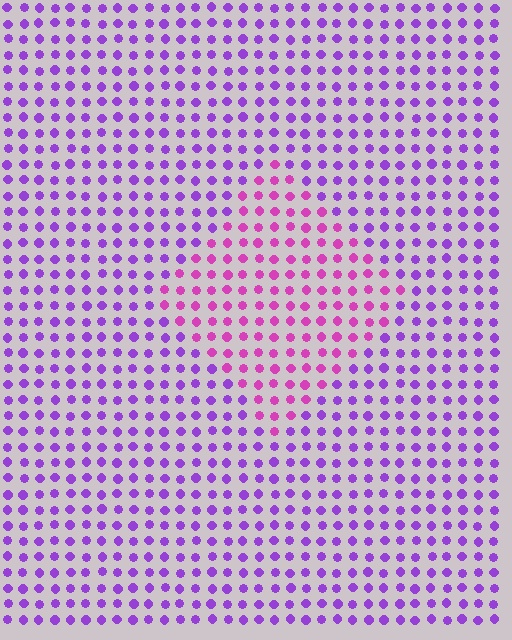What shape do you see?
I see a diamond.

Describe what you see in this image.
The image is filled with small purple elements in a uniform arrangement. A diamond-shaped region is visible where the elements are tinted to a slightly different hue, forming a subtle color boundary.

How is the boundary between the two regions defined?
The boundary is defined purely by a slight shift in hue (about 37 degrees). Spacing, size, and orientation are identical on both sides.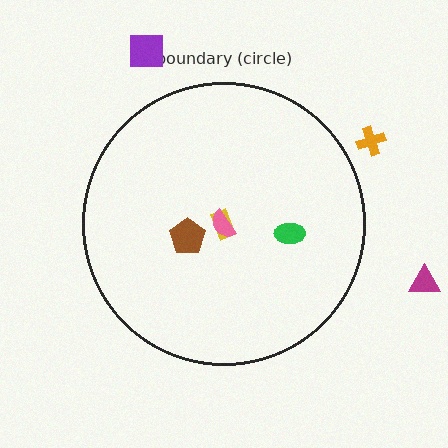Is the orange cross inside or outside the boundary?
Outside.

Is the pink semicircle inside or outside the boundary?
Inside.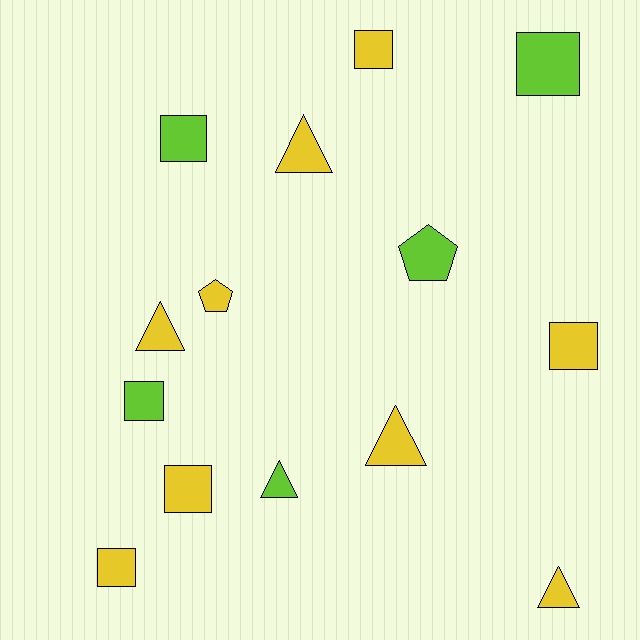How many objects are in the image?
There are 14 objects.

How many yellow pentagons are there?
There is 1 yellow pentagon.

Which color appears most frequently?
Yellow, with 9 objects.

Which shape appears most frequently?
Square, with 7 objects.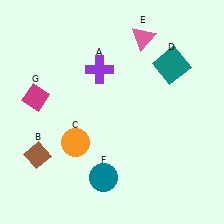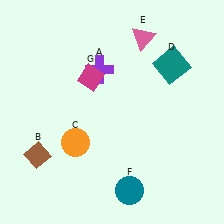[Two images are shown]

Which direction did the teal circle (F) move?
The teal circle (F) moved right.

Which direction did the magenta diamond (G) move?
The magenta diamond (G) moved right.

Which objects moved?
The objects that moved are: the teal circle (F), the magenta diamond (G).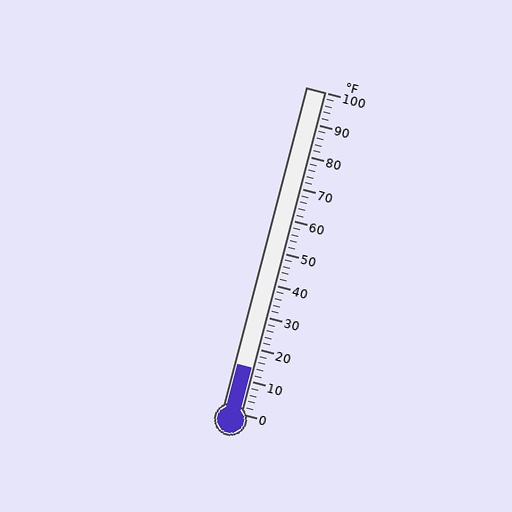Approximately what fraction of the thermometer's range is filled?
The thermometer is filled to approximately 15% of its range.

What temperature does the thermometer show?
The thermometer shows approximately 14°F.